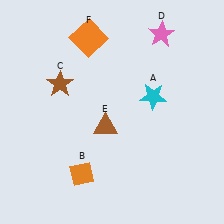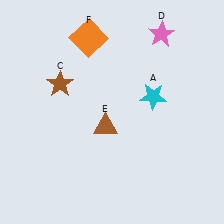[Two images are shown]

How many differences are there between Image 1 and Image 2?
There is 1 difference between the two images.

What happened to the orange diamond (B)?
The orange diamond (B) was removed in Image 2. It was in the bottom-left area of Image 1.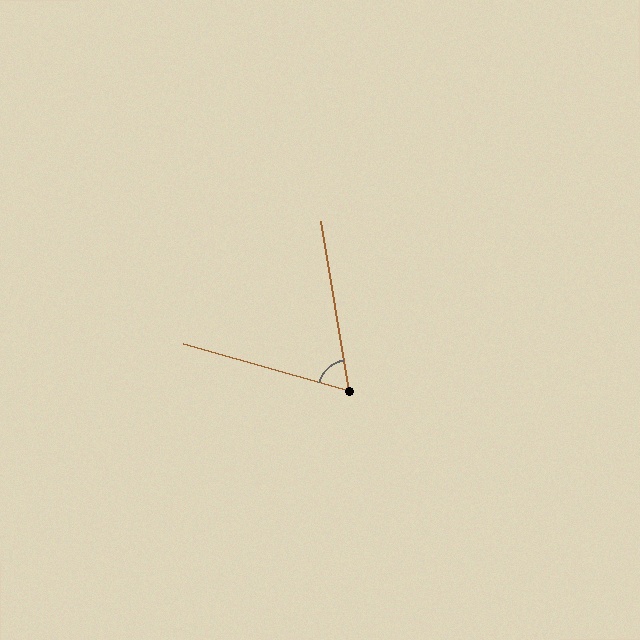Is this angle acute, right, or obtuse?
It is acute.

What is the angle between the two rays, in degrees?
Approximately 65 degrees.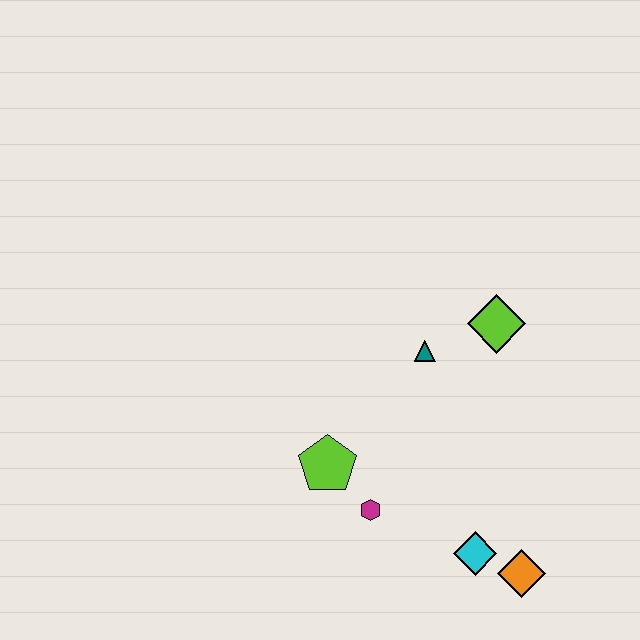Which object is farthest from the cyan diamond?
The lime diamond is farthest from the cyan diamond.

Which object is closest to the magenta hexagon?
The lime pentagon is closest to the magenta hexagon.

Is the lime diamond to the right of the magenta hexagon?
Yes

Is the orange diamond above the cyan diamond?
No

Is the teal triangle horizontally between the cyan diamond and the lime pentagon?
Yes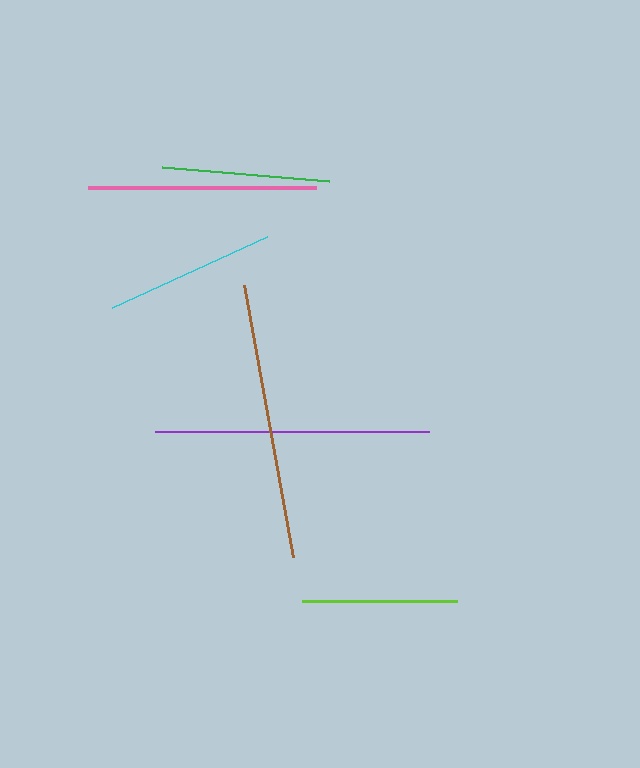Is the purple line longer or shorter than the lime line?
The purple line is longer than the lime line.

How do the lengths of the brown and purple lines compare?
The brown and purple lines are approximately the same length.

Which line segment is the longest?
The brown line is the longest at approximately 276 pixels.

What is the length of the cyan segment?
The cyan segment is approximately 170 pixels long.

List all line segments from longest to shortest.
From longest to shortest: brown, purple, pink, cyan, green, lime.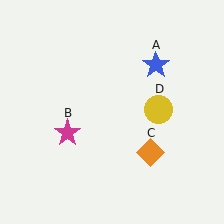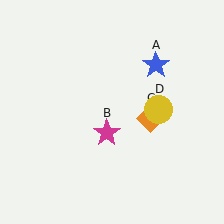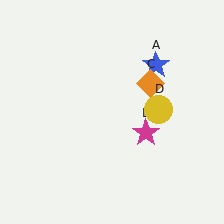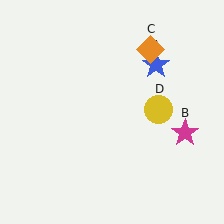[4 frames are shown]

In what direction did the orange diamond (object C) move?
The orange diamond (object C) moved up.